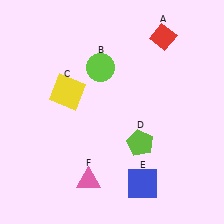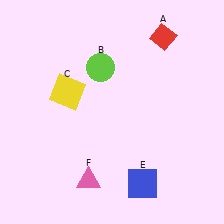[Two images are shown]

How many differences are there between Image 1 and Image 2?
There is 1 difference between the two images.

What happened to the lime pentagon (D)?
The lime pentagon (D) was removed in Image 2. It was in the bottom-right area of Image 1.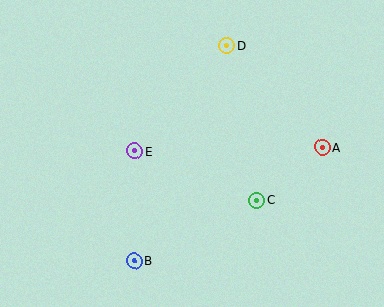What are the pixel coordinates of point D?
Point D is at (227, 46).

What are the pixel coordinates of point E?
Point E is at (135, 151).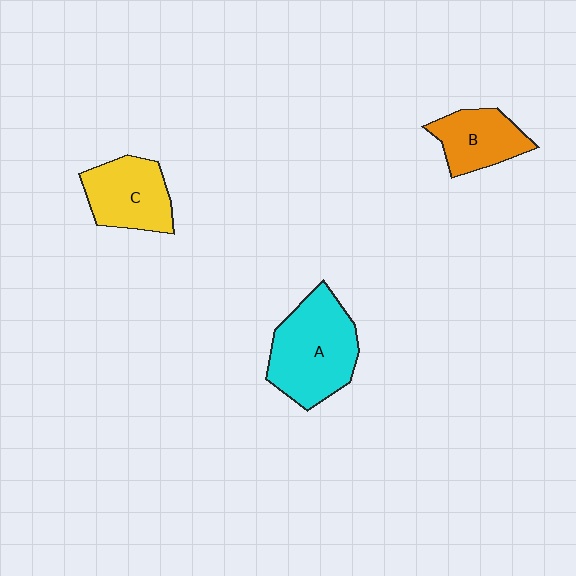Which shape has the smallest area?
Shape B (orange).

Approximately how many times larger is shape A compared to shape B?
Approximately 1.7 times.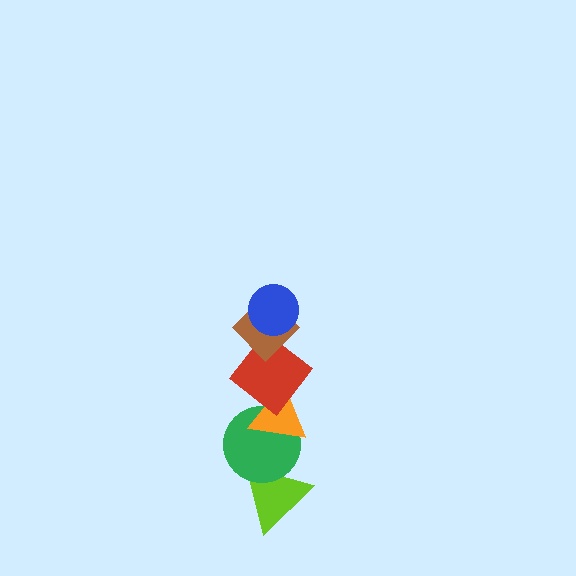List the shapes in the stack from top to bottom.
From top to bottom: the blue circle, the brown diamond, the red diamond, the orange triangle, the green circle, the lime triangle.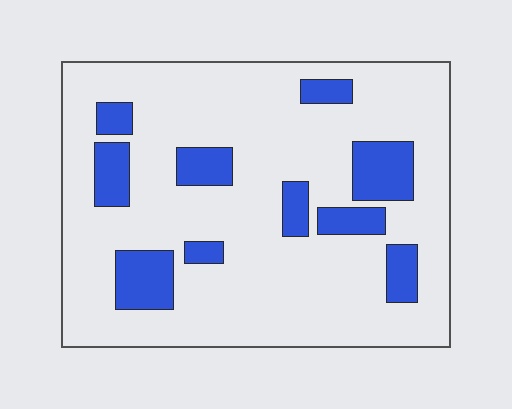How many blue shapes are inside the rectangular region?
10.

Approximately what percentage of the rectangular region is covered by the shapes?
Approximately 20%.